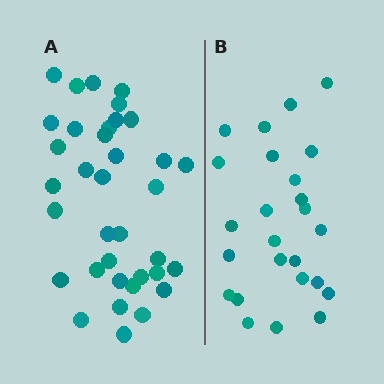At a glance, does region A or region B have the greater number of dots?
Region A (the left region) has more dots.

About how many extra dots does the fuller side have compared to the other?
Region A has roughly 12 or so more dots than region B.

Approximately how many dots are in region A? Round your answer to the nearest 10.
About 40 dots. (The exact count is 36, which rounds to 40.)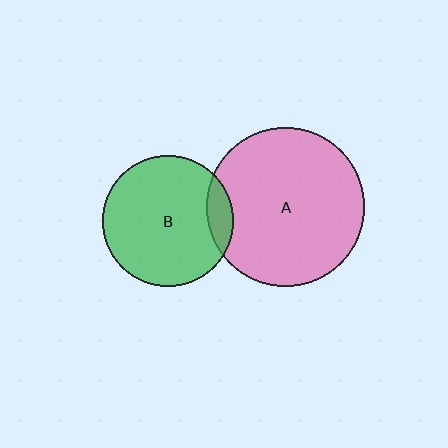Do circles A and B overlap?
Yes.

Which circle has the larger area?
Circle A (pink).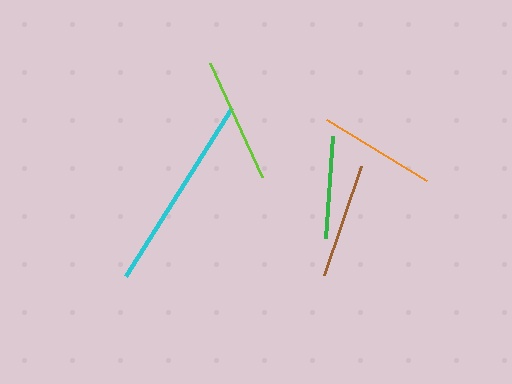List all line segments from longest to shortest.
From longest to shortest: cyan, lime, orange, brown, green.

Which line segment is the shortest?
The green line is the shortest at approximately 102 pixels.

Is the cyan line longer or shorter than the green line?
The cyan line is longer than the green line.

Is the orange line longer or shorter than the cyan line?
The cyan line is longer than the orange line.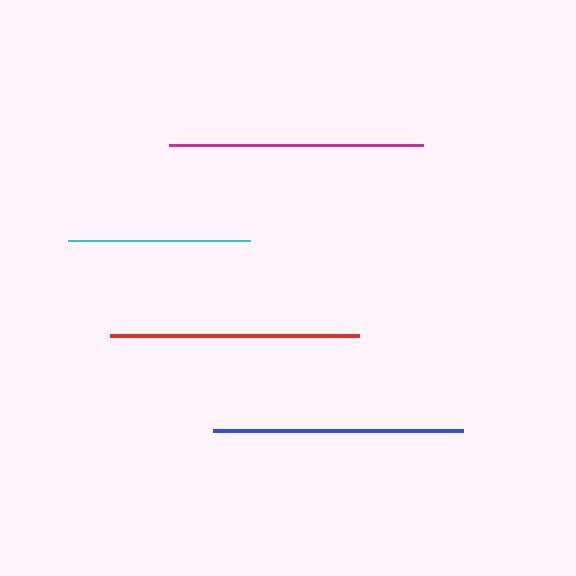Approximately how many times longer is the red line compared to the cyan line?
The red line is approximately 1.4 times the length of the cyan line.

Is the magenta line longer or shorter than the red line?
The magenta line is longer than the red line.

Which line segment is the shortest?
The cyan line is the shortest at approximately 182 pixels.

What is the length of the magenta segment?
The magenta segment is approximately 254 pixels long.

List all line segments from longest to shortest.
From longest to shortest: magenta, blue, red, cyan.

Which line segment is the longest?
The magenta line is the longest at approximately 254 pixels.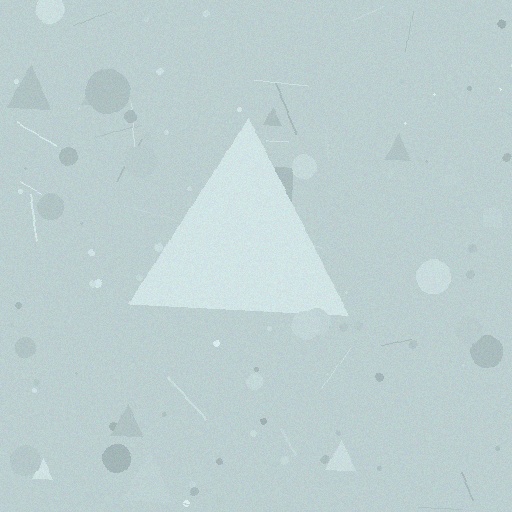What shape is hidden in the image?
A triangle is hidden in the image.